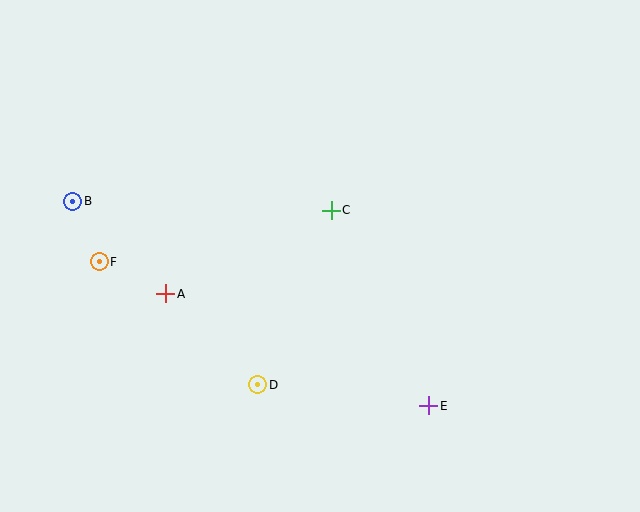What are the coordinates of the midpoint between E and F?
The midpoint between E and F is at (264, 334).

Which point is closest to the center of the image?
Point C at (331, 210) is closest to the center.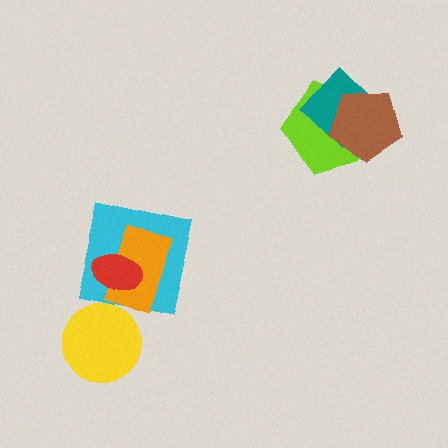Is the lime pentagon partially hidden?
Yes, it is partially covered by another shape.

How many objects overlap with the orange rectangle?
2 objects overlap with the orange rectangle.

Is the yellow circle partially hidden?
No, no other shape covers it.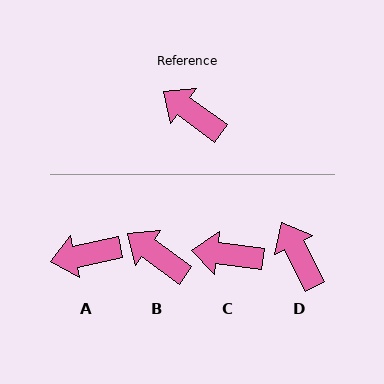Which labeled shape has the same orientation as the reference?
B.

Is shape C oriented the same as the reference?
No, it is off by about 29 degrees.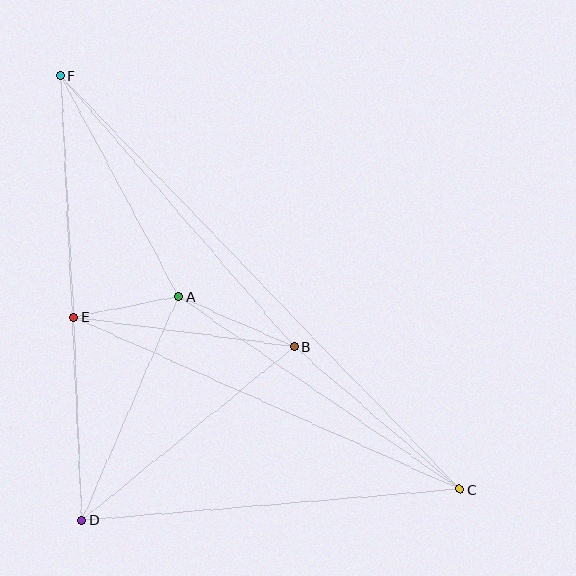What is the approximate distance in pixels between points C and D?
The distance between C and D is approximately 379 pixels.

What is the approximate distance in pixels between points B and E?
The distance between B and E is approximately 222 pixels.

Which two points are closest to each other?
Points A and E are closest to each other.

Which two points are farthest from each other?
Points C and F are farthest from each other.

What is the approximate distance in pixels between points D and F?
The distance between D and F is approximately 445 pixels.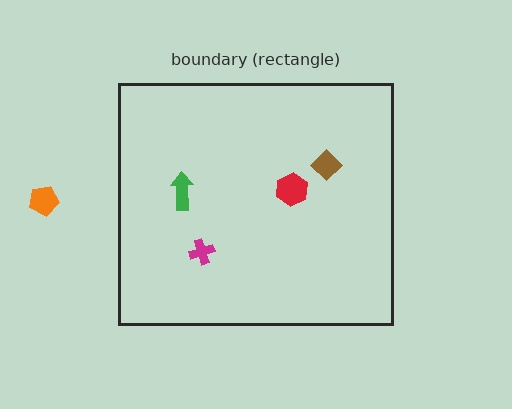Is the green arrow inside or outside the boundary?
Inside.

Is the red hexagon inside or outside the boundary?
Inside.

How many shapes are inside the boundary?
4 inside, 1 outside.